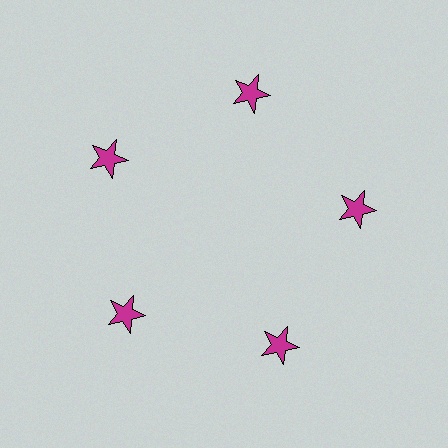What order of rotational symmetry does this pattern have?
This pattern has 5-fold rotational symmetry.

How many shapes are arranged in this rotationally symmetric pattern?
There are 5 shapes, arranged in 5 groups of 1.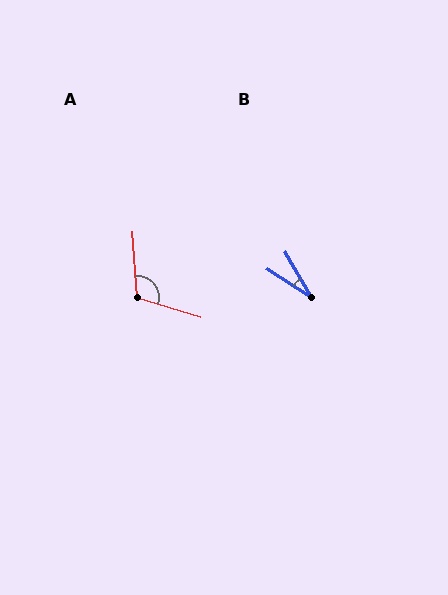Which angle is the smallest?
B, at approximately 28 degrees.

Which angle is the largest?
A, at approximately 110 degrees.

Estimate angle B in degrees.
Approximately 28 degrees.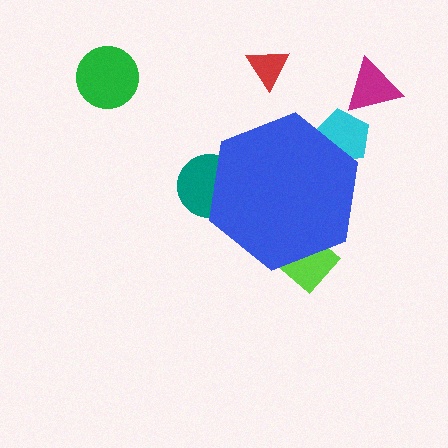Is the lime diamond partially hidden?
Yes, the lime diamond is partially hidden behind the blue hexagon.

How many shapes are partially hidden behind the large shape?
3 shapes are partially hidden.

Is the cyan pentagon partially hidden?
Yes, the cyan pentagon is partially hidden behind the blue hexagon.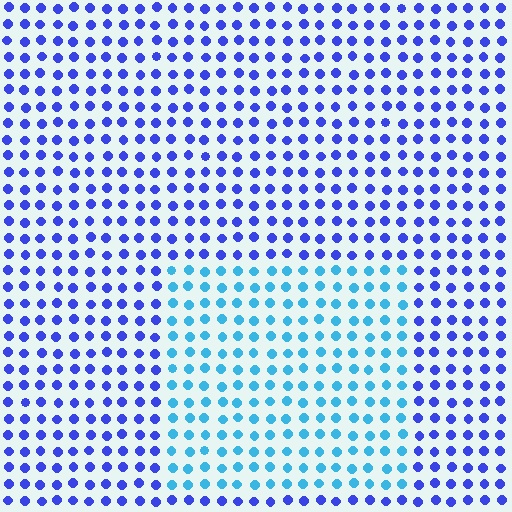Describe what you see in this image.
The image is filled with small blue elements in a uniform arrangement. A rectangle-shaped region is visible where the elements are tinted to a slightly different hue, forming a subtle color boundary.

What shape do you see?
I see a rectangle.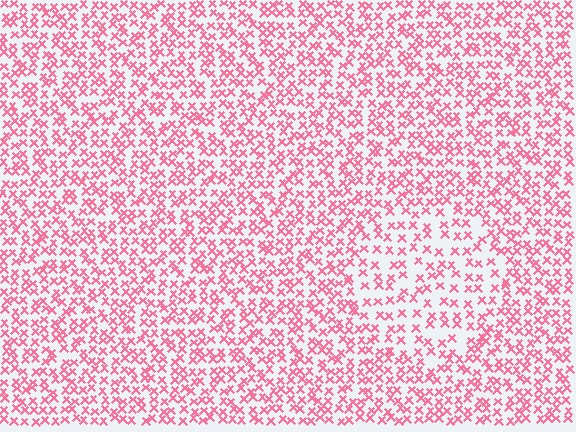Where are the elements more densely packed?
The elements are more densely packed outside the circle boundary.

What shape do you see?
I see a circle.